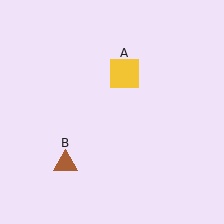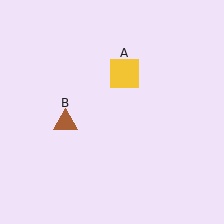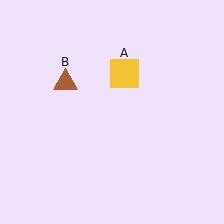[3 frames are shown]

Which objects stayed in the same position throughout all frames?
Yellow square (object A) remained stationary.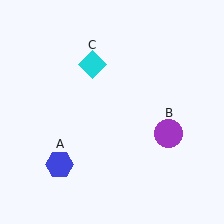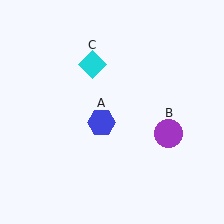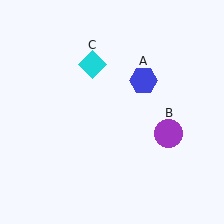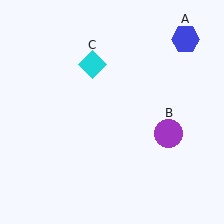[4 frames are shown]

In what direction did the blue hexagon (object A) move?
The blue hexagon (object A) moved up and to the right.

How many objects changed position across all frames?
1 object changed position: blue hexagon (object A).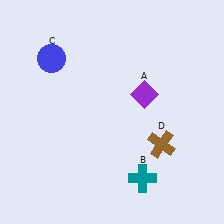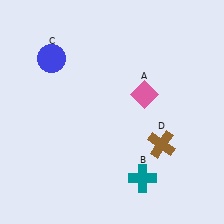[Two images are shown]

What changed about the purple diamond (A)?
In Image 1, A is purple. In Image 2, it changed to pink.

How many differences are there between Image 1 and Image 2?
There is 1 difference between the two images.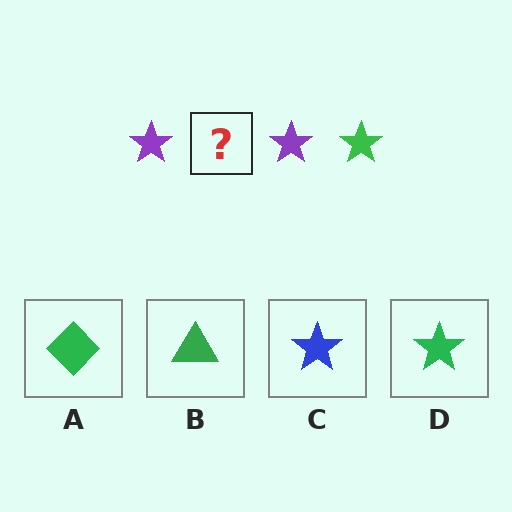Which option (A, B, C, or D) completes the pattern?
D.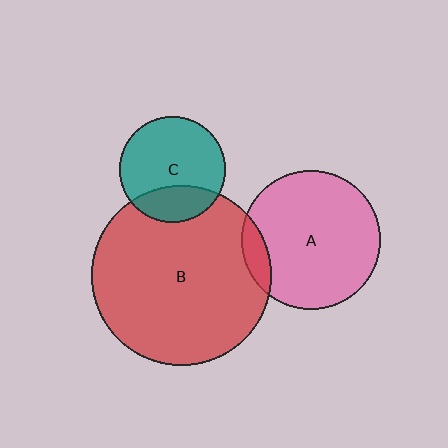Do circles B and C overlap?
Yes.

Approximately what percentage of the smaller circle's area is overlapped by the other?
Approximately 25%.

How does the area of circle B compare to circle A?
Approximately 1.7 times.